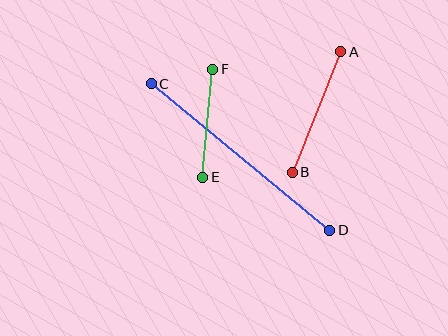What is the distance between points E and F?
The distance is approximately 108 pixels.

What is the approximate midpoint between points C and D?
The midpoint is at approximately (240, 157) pixels.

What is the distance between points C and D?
The distance is approximately 231 pixels.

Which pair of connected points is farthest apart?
Points C and D are farthest apart.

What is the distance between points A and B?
The distance is approximately 130 pixels.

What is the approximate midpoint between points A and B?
The midpoint is at approximately (316, 112) pixels.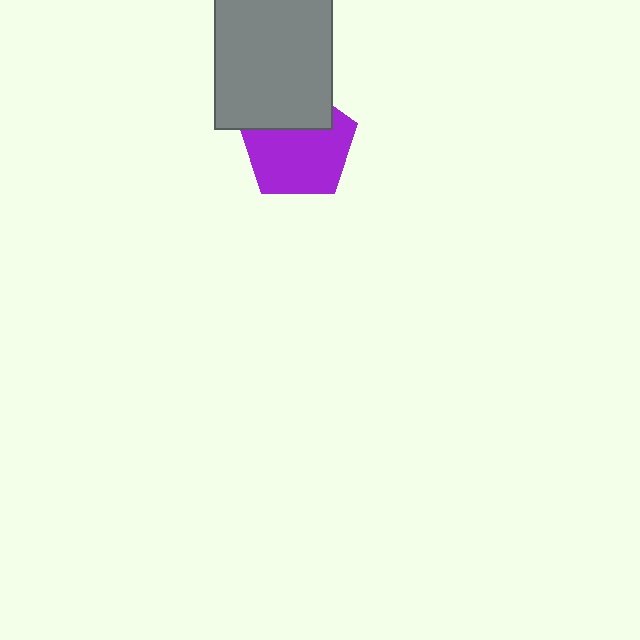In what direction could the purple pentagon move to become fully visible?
The purple pentagon could move down. That would shift it out from behind the gray rectangle entirely.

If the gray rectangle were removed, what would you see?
You would see the complete purple pentagon.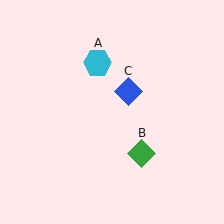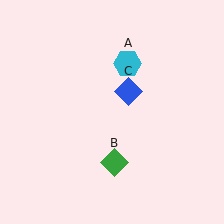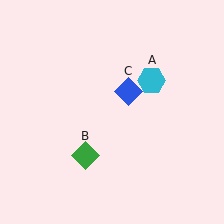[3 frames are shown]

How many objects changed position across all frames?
2 objects changed position: cyan hexagon (object A), green diamond (object B).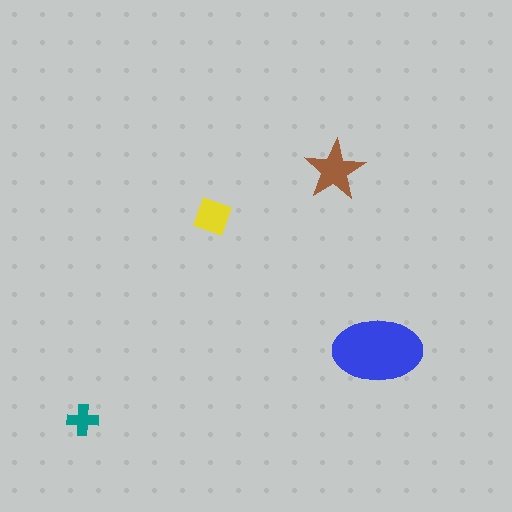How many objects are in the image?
There are 4 objects in the image.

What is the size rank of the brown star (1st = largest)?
2nd.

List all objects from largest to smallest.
The blue ellipse, the brown star, the yellow diamond, the teal cross.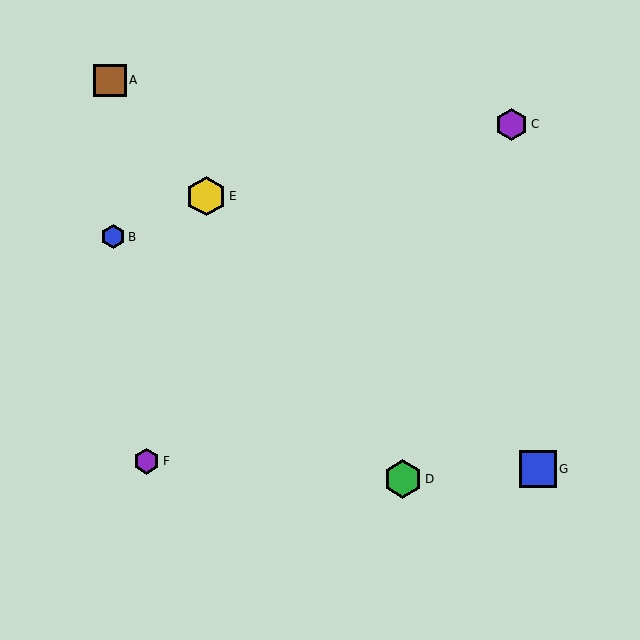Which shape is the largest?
The yellow hexagon (labeled E) is the largest.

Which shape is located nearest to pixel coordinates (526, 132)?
The purple hexagon (labeled C) at (512, 124) is nearest to that location.